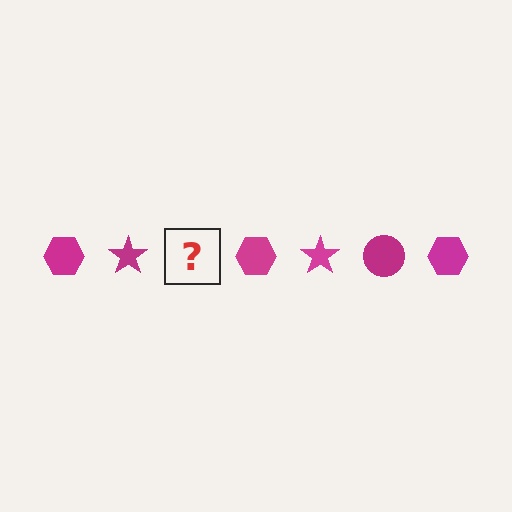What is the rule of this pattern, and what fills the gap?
The rule is that the pattern cycles through hexagon, star, circle shapes in magenta. The gap should be filled with a magenta circle.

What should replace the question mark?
The question mark should be replaced with a magenta circle.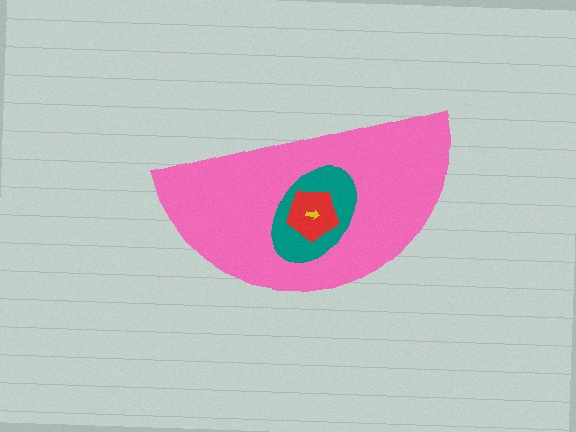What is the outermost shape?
The pink semicircle.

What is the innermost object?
The yellow arrow.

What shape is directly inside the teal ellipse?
The red pentagon.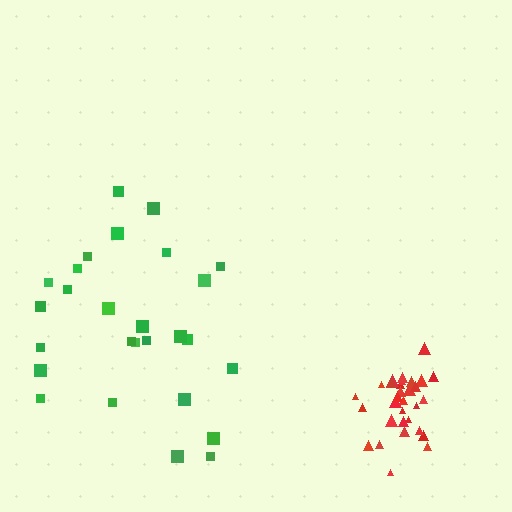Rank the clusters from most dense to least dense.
red, green.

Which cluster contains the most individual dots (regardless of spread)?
Red (33).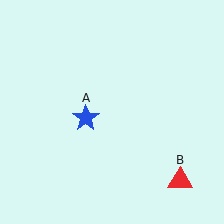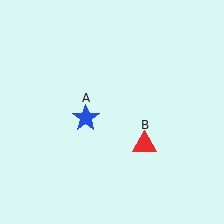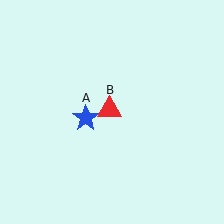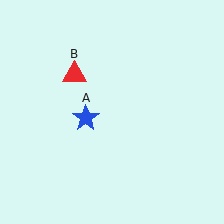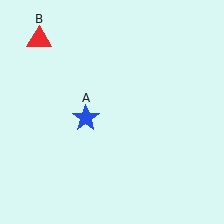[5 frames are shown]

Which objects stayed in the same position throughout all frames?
Blue star (object A) remained stationary.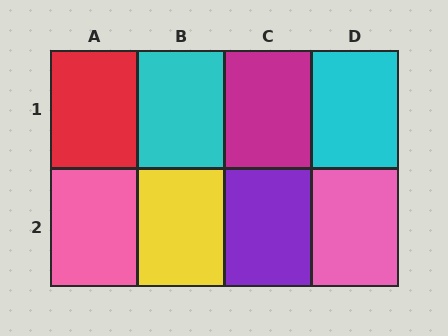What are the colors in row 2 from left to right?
Pink, yellow, purple, pink.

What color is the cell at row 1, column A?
Red.